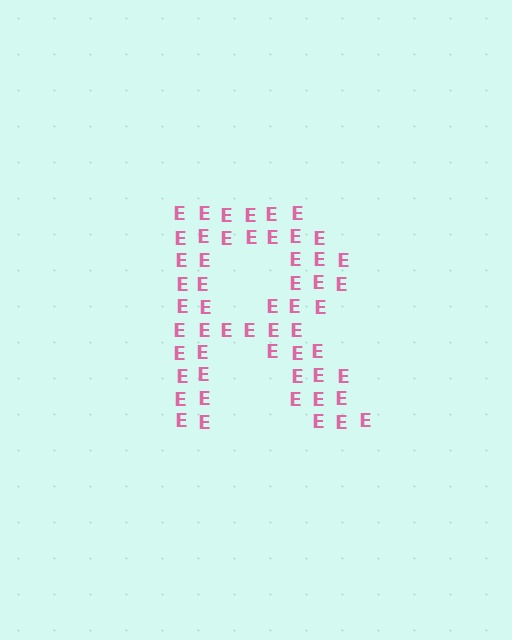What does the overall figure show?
The overall figure shows the letter R.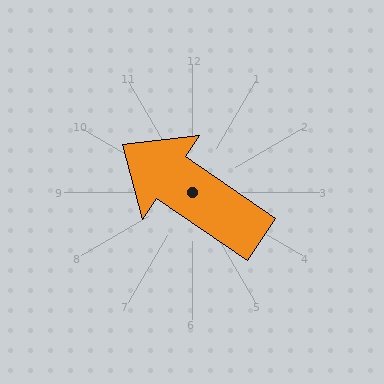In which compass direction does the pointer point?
Northwest.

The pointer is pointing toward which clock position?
Roughly 10 o'clock.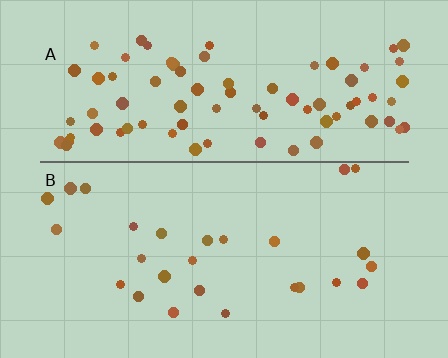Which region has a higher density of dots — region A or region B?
A (the top).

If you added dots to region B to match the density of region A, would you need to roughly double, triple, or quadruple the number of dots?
Approximately triple.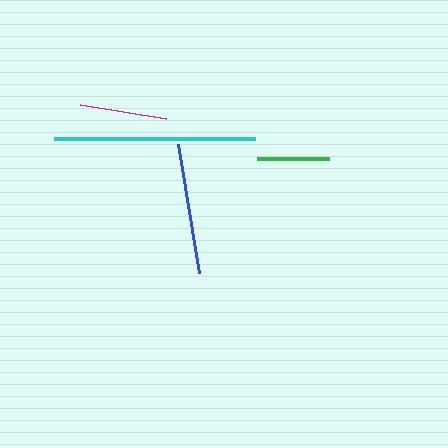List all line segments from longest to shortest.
From longest to shortest: cyan, blue, magenta, green.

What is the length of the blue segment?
The blue segment is approximately 131 pixels long.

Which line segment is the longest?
The cyan line is the longest at approximately 200 pixels.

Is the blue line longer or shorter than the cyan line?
The cyan line is longer than the blue line.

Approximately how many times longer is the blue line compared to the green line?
The blue line is approximately 1.8 times the length of the green line.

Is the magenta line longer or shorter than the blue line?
The blue line is longer than the magenta line.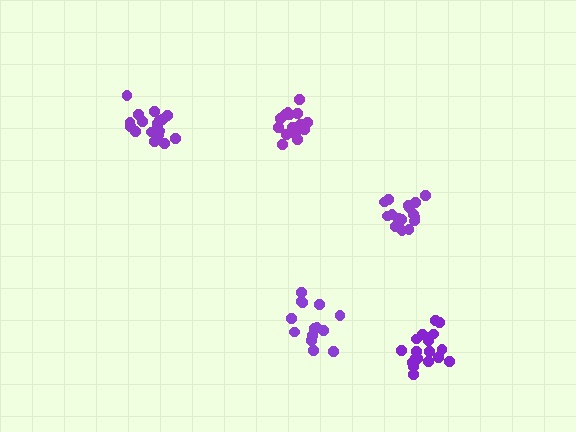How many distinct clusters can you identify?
There are 5 distinct clusters.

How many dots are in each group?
Group 1: 18 dots, Group 2: 17 dots, Group 3: 19 dots, Group 4: 14 dots, Group 5: 17 dots (85 total).